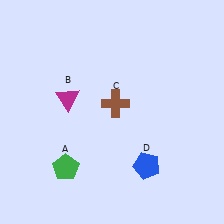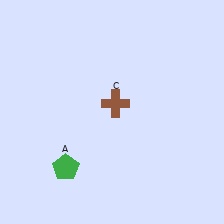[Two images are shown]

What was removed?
The blue pentagon (D), the magenta triangle (B) were removed in Image 2.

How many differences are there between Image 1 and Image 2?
There are 2 differences between the two images.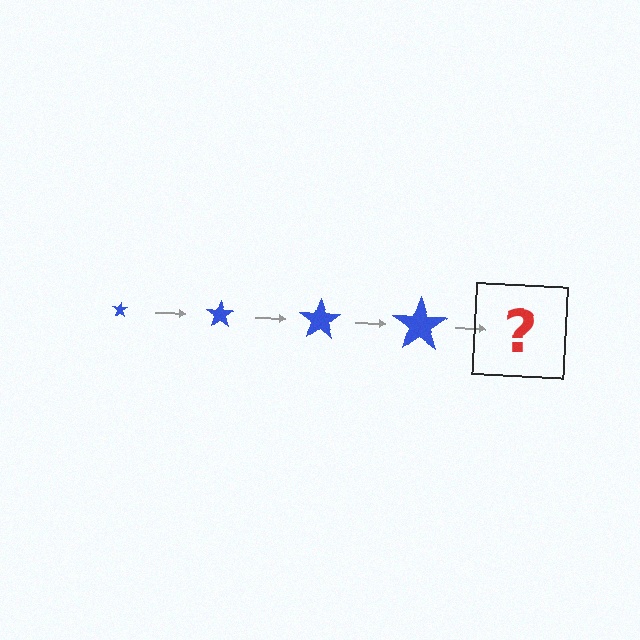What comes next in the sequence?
The next element should be a blue star, larger than the previous one.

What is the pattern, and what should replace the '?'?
The pattern is that the star gets progressively larger each step. The '?' should be a blue star, larger than the previous one.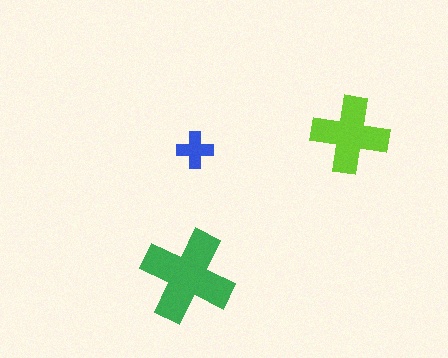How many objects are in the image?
There are 3 objects in the image.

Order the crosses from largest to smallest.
the green one, the lime one, the blue one.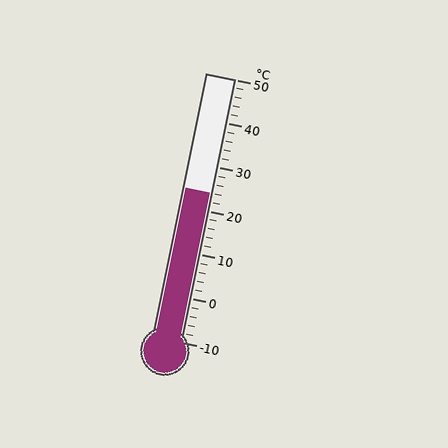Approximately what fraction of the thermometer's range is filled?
The thermometer is filled to approximately 55% of its range.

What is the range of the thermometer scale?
The thermometer scale ranges from -10°C to 50°C.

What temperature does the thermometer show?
The thermometer shows approximately 24°C.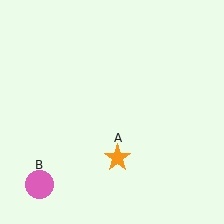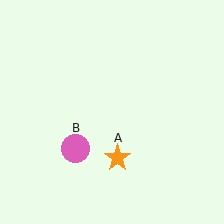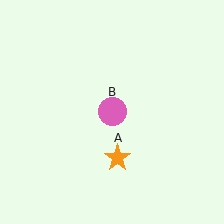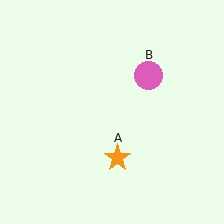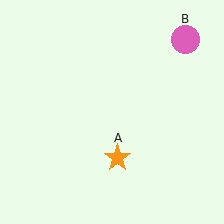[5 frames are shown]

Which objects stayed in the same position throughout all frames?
Orange star (object A) remained stationary.